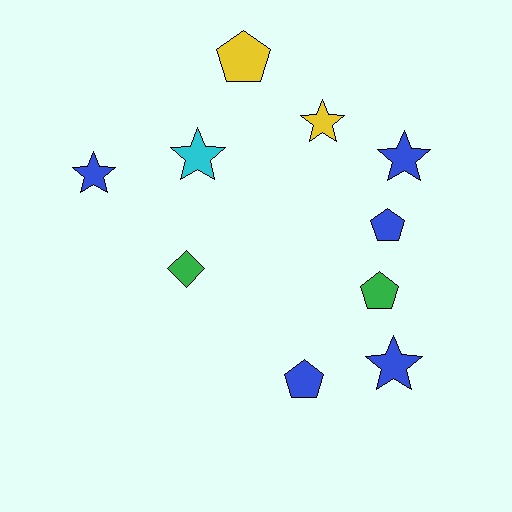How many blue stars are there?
There are 3 blue stars.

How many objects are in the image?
There are 10 objects.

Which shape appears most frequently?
Star, with 5 objects.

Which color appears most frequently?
Blue, with 5 objects.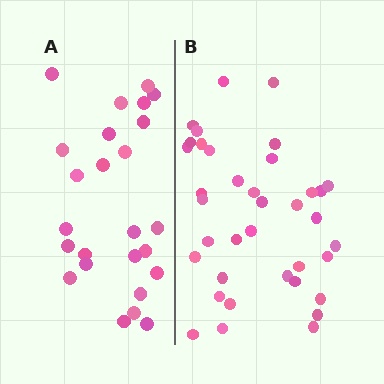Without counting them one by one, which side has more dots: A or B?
Region B (the right region) has more dots.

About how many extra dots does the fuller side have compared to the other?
Region B has roughly 12 or so more dots than region A.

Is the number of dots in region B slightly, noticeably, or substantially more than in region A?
Region B has substantially more. The ratio is roughly 1.5 to 1.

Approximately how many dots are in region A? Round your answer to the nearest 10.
About 20 dots. (The exact count is 25, which rounds to 20.)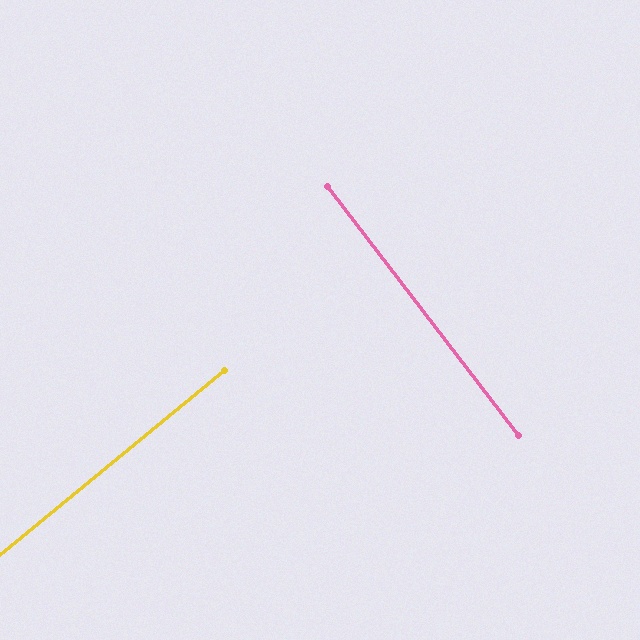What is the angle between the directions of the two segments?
Approximately 88 degrees.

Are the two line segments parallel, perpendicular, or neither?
Perpendicular — they meet at approximately 88°.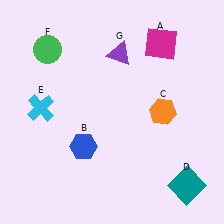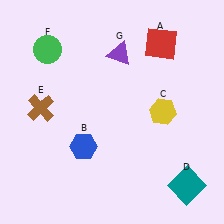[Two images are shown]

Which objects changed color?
A changed from magenta to red. C changed from orange to yellow. E changed from cyan to brown.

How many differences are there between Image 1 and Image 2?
There are 3 differences between the two images.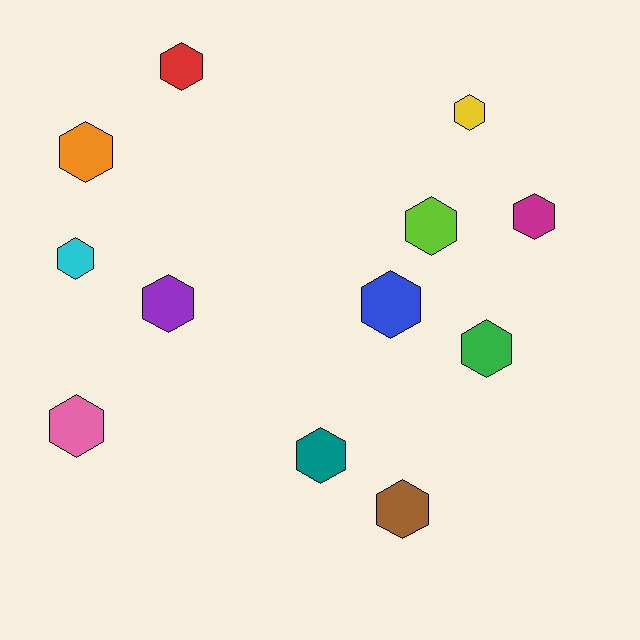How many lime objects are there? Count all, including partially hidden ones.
There is 1 lime object.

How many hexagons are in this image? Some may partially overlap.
There are 12 hexagons.